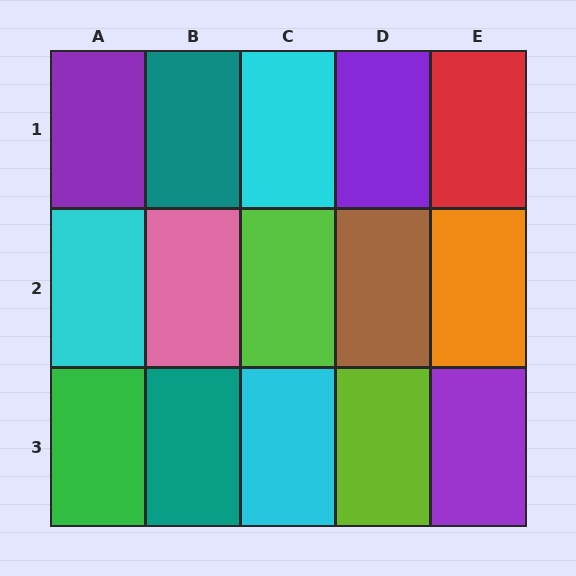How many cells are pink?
1 cell is pink.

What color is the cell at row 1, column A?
Purple.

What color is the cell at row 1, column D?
Purple.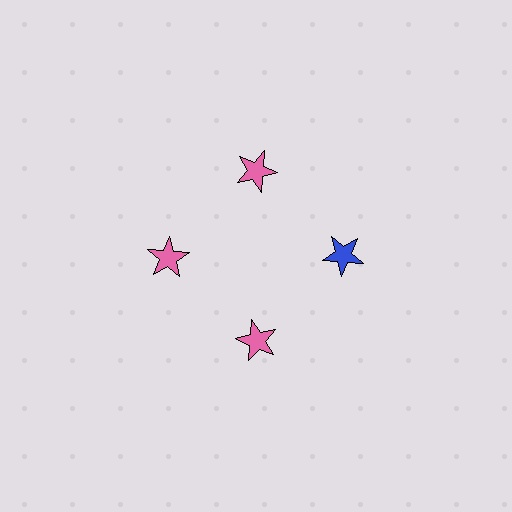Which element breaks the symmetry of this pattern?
The blue star at roughly the 3 o'clock position breaks the symmetry. All other shapes are pink stars.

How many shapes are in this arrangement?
There are 4 shapes arranged in a ring pattern.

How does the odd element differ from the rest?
It has a different color: blue instead of pink.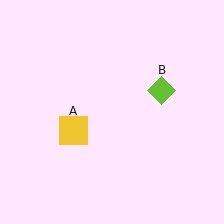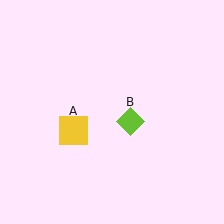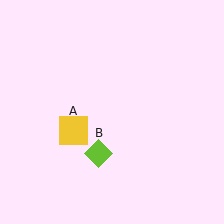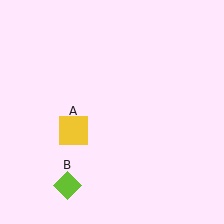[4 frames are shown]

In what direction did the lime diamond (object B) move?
The lime diamond (object B) moved down and to the left.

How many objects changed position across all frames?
1 object changed position: lime diamond (object B).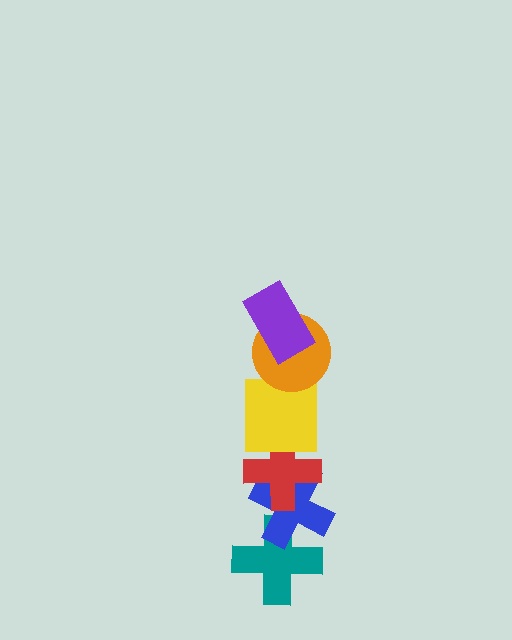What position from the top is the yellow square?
The yellow square is 3rd from the top.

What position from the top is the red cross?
The red cross is 4th from the top.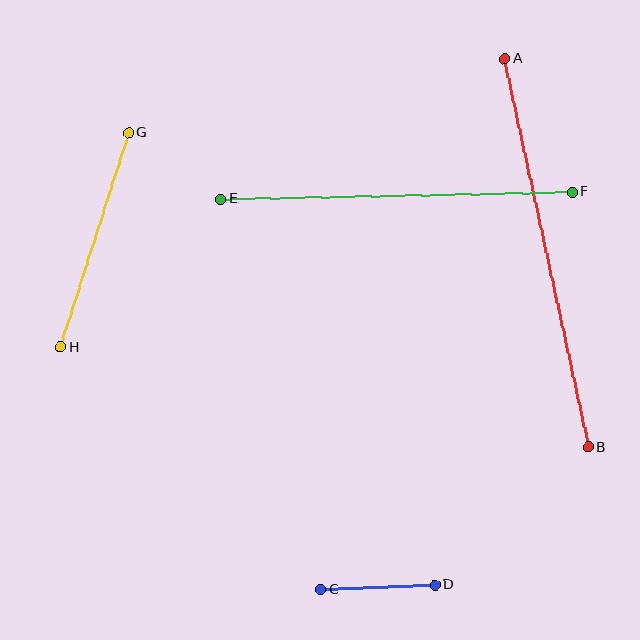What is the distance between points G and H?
The distance is approximately 225 pixels.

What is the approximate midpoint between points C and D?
The midpoint is at approximately (378, 587) pixels.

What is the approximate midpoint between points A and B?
The midpoint is at approximately (547, 253) pixels.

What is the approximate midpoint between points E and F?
The midpoint is at approximately (397, 196) pixels.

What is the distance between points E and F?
The distance is approximately 352 pixels.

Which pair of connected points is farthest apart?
Points A and B are farthest apart.